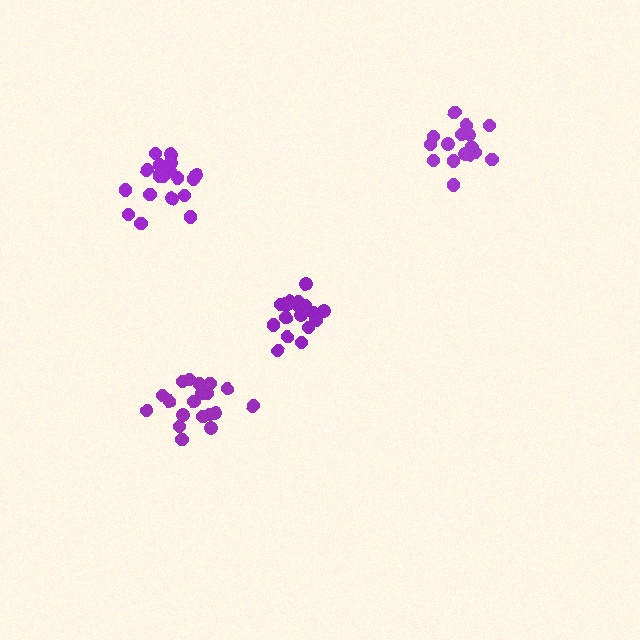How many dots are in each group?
Group 1: 19 dots, Group 2: 19 dots, Group 3: 19 dots, Group 4: 16 dots (73 total).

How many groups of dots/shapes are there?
There are 4 groups.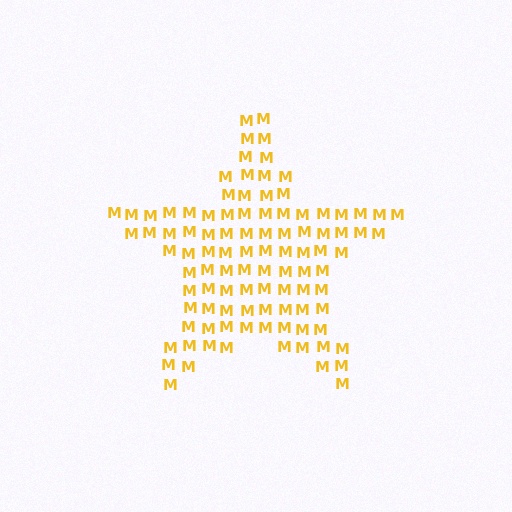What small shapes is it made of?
It is made of small letter M's.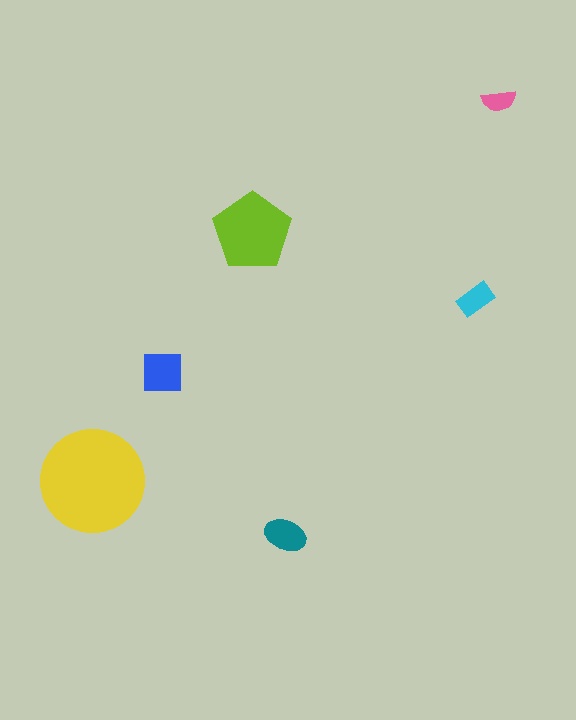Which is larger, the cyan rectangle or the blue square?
The blue square.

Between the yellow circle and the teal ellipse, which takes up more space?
The yellow circle.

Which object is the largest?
The yellow circle.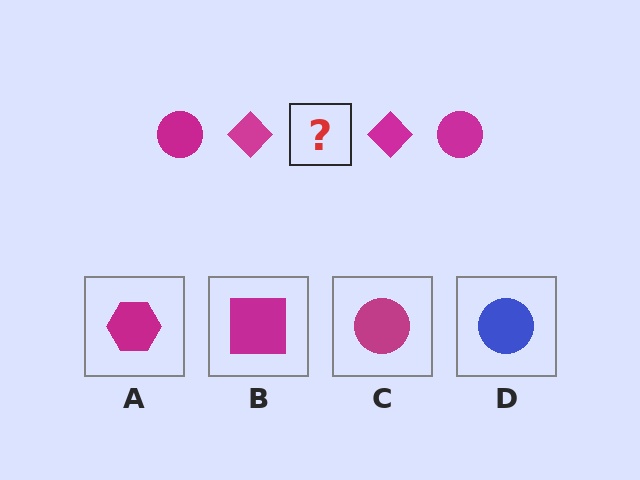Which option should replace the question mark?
Option C.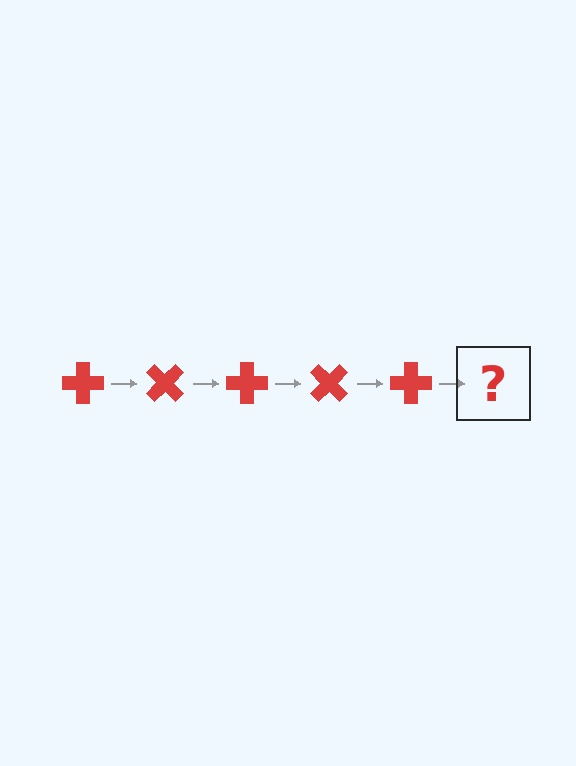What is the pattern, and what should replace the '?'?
The pattern is that the cross rotates 45 degrees each step. The '?' should be a red cross rotated 225 degrees.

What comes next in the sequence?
The next element should be a red cross rotated 225 degrees.